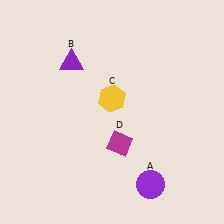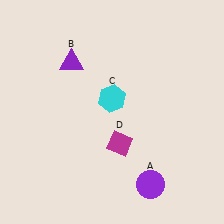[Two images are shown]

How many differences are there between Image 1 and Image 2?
There is 1 difference between the two images.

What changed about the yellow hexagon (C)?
In Image 1, C is yellow. In Image 2, it changed to cyan.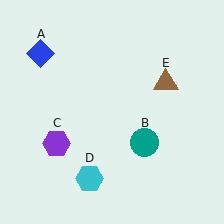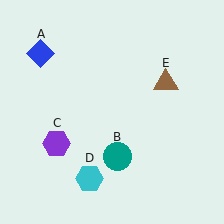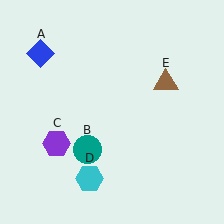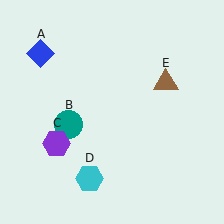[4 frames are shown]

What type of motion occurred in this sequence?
The teal circle (object B) rotated clockwise around the center of the scene.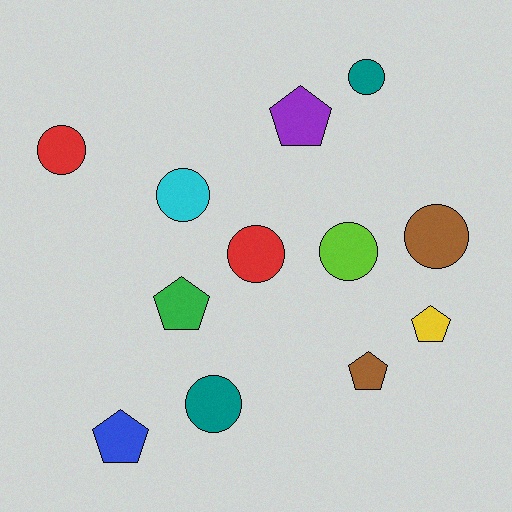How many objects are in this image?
There are 12 objects.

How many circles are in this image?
There are 7 circles.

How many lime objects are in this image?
There is 1 lime object.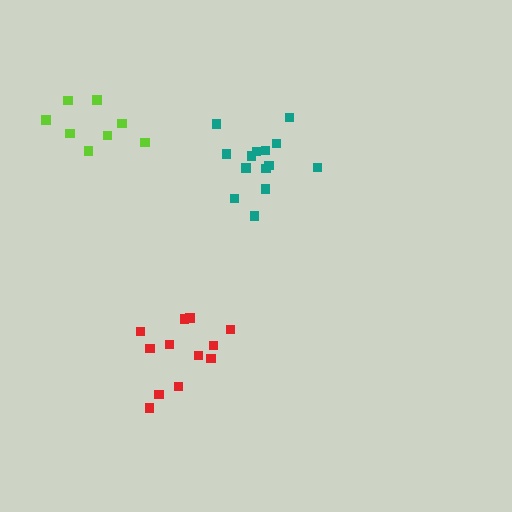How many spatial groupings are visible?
There are 3 spatial groupings.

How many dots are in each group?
Group 1: 12 dots, Group 2: 14 dots, Group 3: 8 dots (34 total).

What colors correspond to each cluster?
The clusters are colored: red, teal, lime.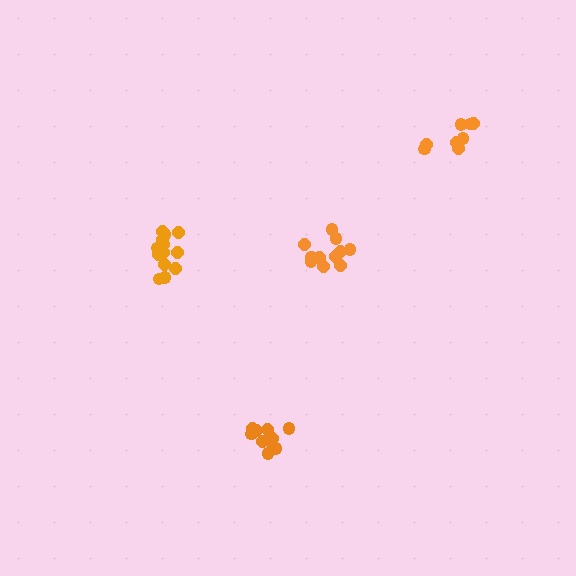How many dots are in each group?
Group 1: 8 dots, Group 2: 10 dots, Group 3: 13 dots, Group 4: 11 dots (42 total).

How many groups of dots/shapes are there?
There are 4 groups.